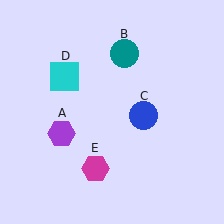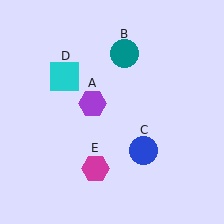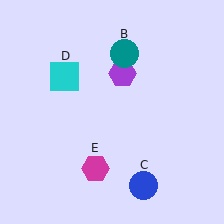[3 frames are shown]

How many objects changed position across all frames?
2 objects changed position: purple hexagon (object A), blue circle (object C).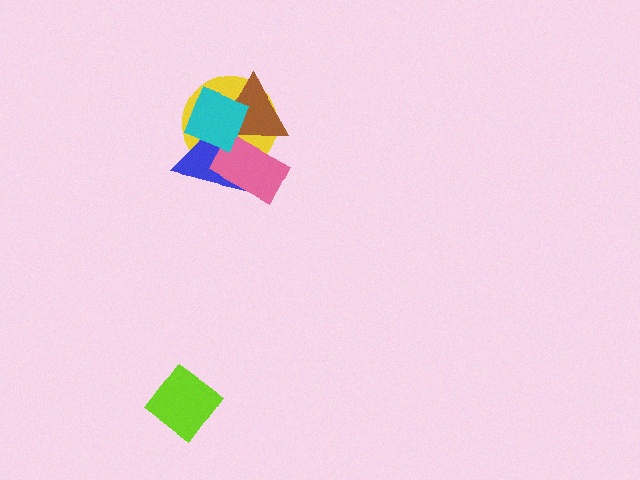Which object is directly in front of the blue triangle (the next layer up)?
The pink rectangle is directly in front of the blue triangle.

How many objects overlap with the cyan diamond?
4 objects overlap with the cyan diamond.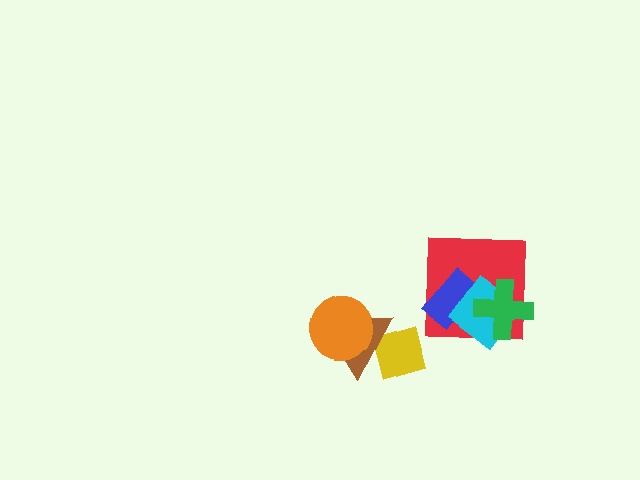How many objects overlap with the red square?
3 objects overlap with the red square.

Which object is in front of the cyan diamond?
The green cross is in front of the cyan diamond.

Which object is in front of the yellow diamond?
The brown triangle is in front of the yellow diamond.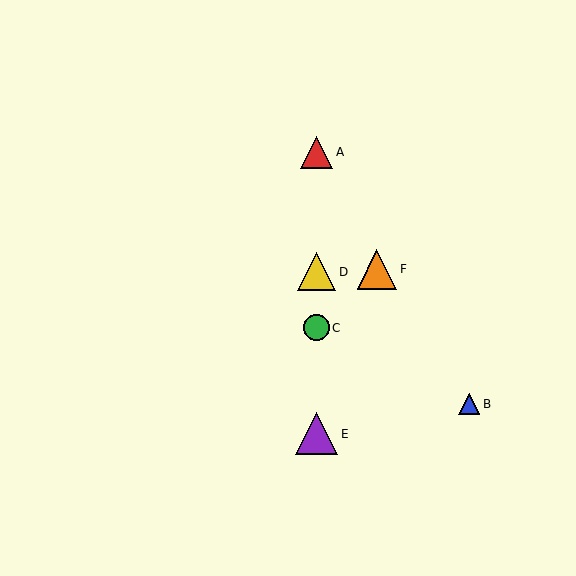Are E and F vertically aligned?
No, E is at x≈317 and F is at x≈377.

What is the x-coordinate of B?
Object B is at x≈469.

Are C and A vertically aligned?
Yes, both are at x≈317.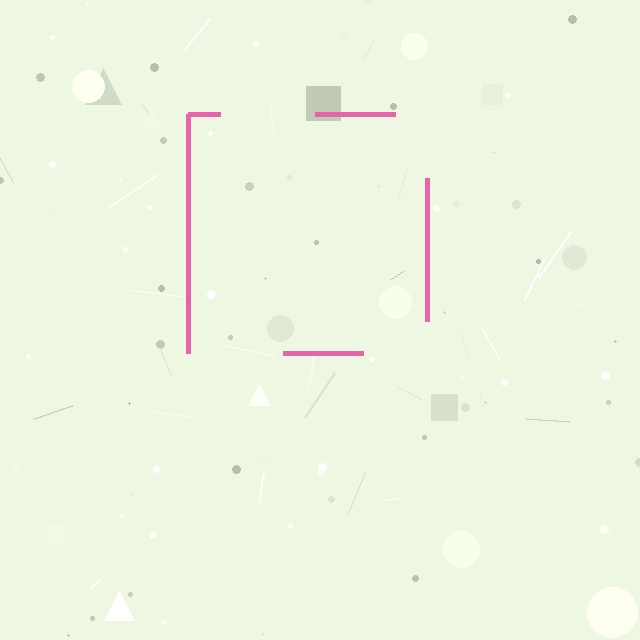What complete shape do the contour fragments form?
The contour fragments form a square.